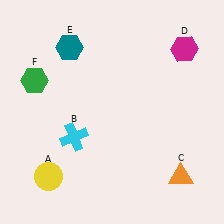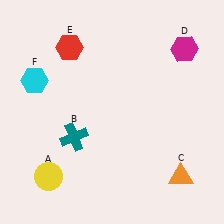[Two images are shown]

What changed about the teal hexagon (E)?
In Image 1, E is teal. In Image 2, it changed to red.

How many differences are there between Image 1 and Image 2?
There are 3 differences between the two images.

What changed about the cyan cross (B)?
In Image 1, B is cyan. In Image 2, it changed to teal.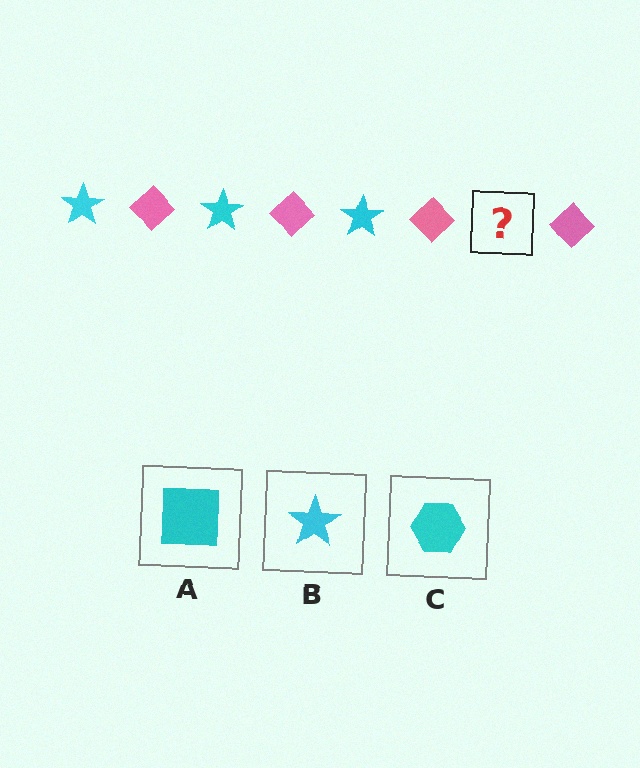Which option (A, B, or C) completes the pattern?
B.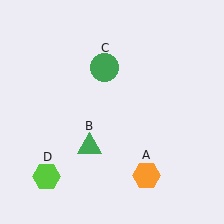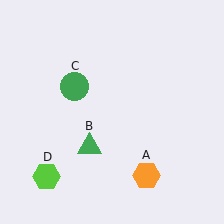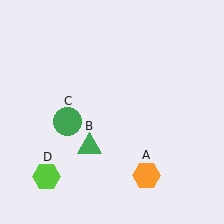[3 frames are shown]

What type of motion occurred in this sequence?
The green circle (object C) rotated counterclockwise around the center of the scene.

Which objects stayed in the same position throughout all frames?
Orange hexagon (object A) and green triangle (object B) and lime hexagon (object D) remained stationary.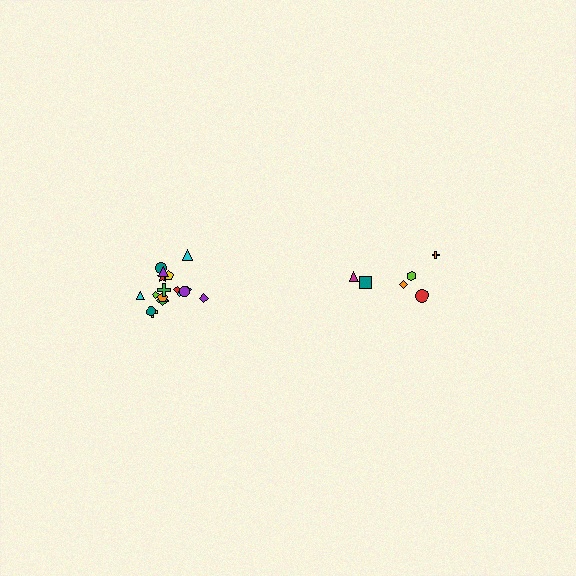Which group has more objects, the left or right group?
The left group.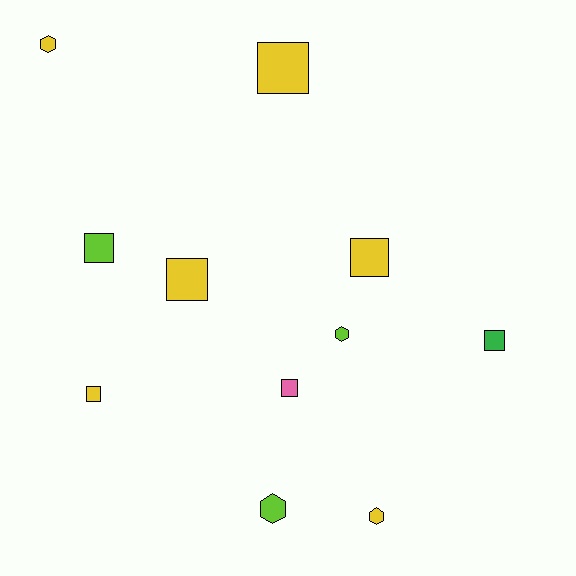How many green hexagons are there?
There are no green hexagons.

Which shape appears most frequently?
Square, with 7 objects.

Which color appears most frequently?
Yellow, with 6 objects.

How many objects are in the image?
There are 11 objects.